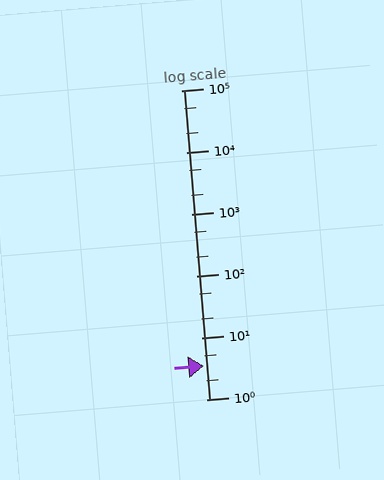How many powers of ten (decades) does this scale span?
The scale spans 5 decades, from 1 to 100000.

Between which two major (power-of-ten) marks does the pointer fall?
The pointer is between 1 and 10.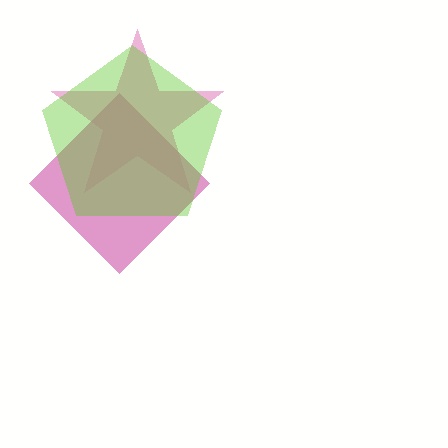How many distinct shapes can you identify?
There are 3 distinct shapes: a magenta diamond, a pink star, a lime pentagon.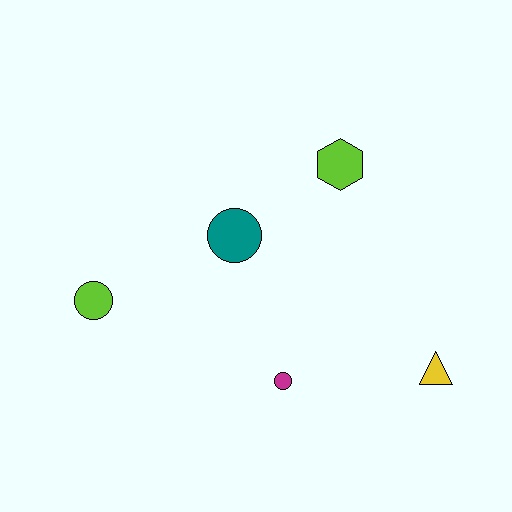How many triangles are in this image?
There is 1 triangle.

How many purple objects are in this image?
There are no purple objects.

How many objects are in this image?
There are 5 objects.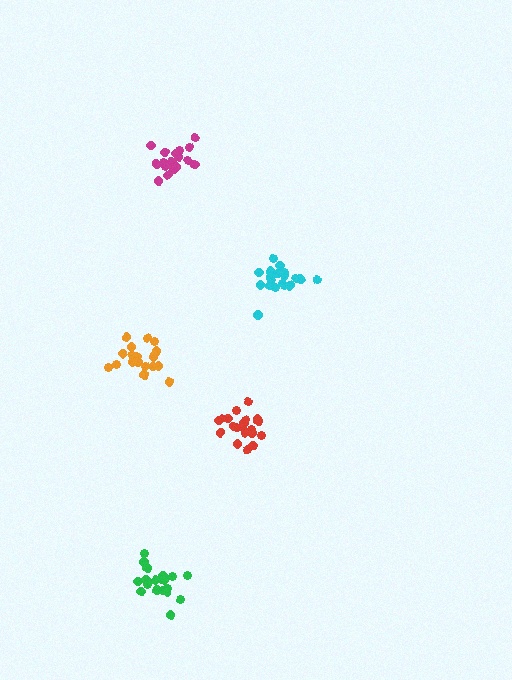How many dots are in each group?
Group 1: 21 dots, Group 2: 19 dots, Group 3: 18 dots, Group 4: 19 dots, Group 5: 19 dots (96 total).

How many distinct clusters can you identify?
There are 5 distinct clusters.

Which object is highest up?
The magenta cluster is topmost.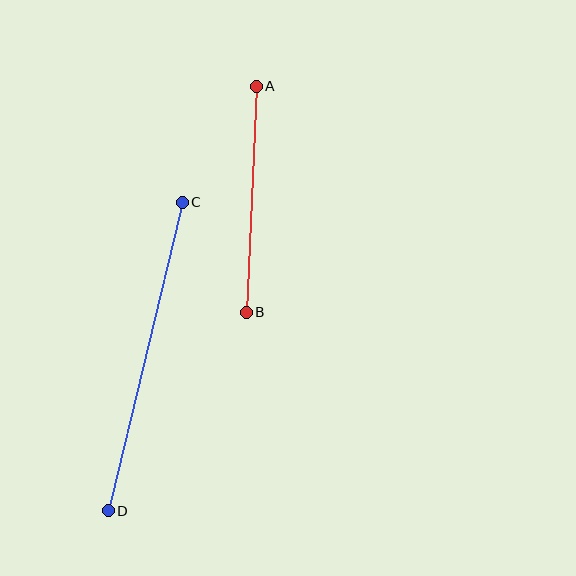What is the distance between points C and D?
The distance is approximately 317 pixels.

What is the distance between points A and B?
The distance is approximately 226 pixels.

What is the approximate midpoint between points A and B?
The midpoint is at approximately (251, 199) pixels.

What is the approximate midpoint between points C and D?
The midpoint is at approximately (145, 356) pixels.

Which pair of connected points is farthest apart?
Points C and D are farthest apart.